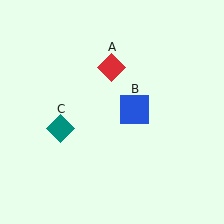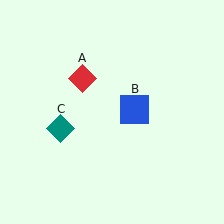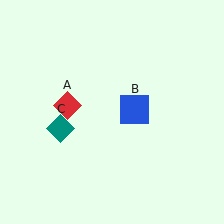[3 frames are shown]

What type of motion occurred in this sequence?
The red diamond (object A) rotated counterclockwise around the center of the scene.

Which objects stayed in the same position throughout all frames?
Blue square (object B) and teal diamond (object C) remained stationary.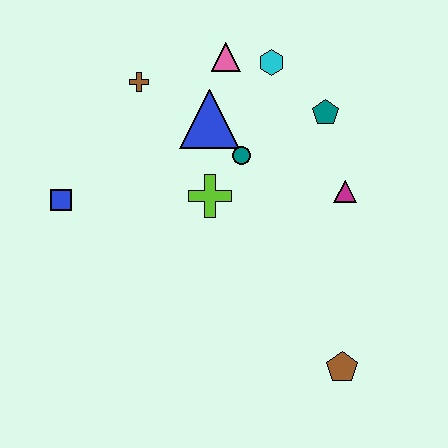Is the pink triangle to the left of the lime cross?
No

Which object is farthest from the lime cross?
The brown pentagon is farthest from the lime cross.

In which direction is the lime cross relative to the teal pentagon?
The lime cross is to the left of the teal pentagon.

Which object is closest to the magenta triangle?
The teal pentagon is closest to the magenta triangle.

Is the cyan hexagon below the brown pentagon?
No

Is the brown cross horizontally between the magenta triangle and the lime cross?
No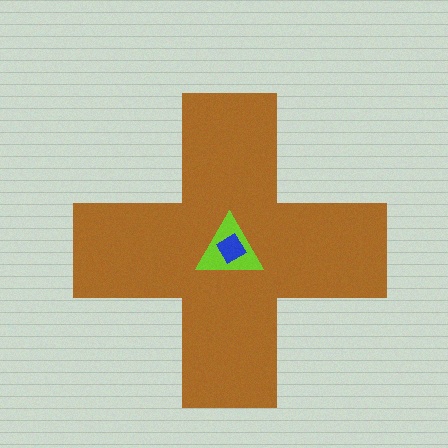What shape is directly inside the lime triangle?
The blue diamond.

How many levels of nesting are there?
3.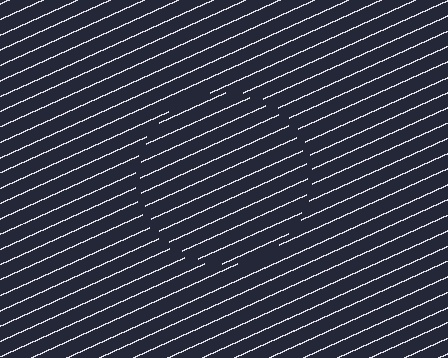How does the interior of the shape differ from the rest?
The interior of the shape contains the same grating, shifted by half a period — the contour is defined by the phase discontinuity where line-ends from the inner and outer gratings abut.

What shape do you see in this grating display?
An illusory circle. The interior of the shape contains the same grating, shifted by half a period — the contour is defined by the phase discontinuity where line-ends from the inner and outer gratings abut.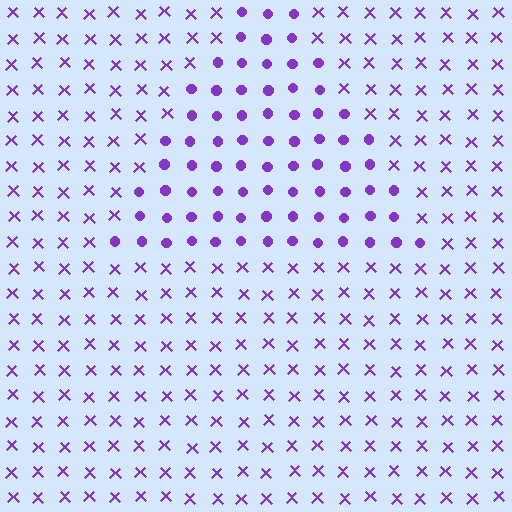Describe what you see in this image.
The image is filled with small purple elements arranged in a uniform grid. A triangle-shaped region contains circles, while the surrounding area contains X marks. The boundary is defined purely by the change in element shape.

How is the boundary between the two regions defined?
The boundary is defined by a change in element shape: circles inside vs. X marks outside. All elements share the same color and spacing.